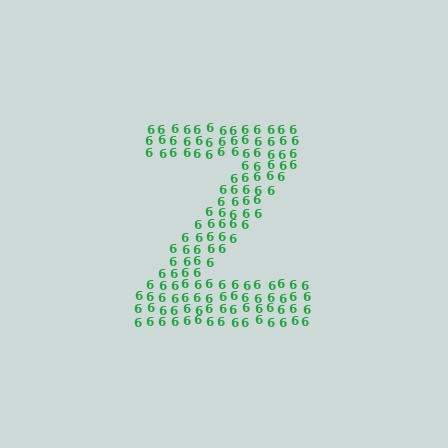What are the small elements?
The small elements are digit 6's.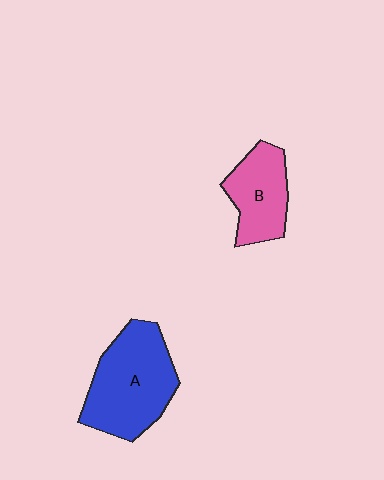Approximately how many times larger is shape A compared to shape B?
Approximately 1.6 times.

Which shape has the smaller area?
Shape B (pink).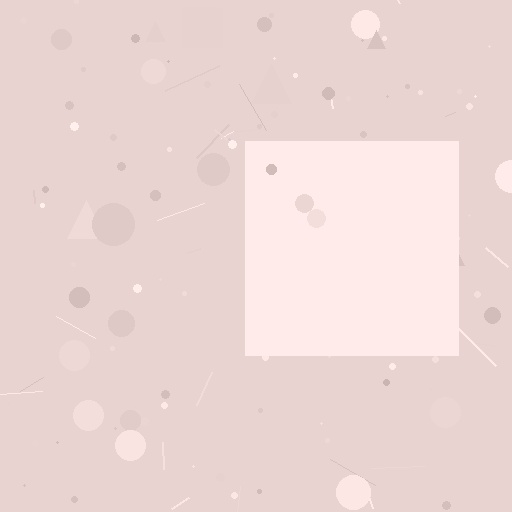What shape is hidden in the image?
A square is hidden in the image.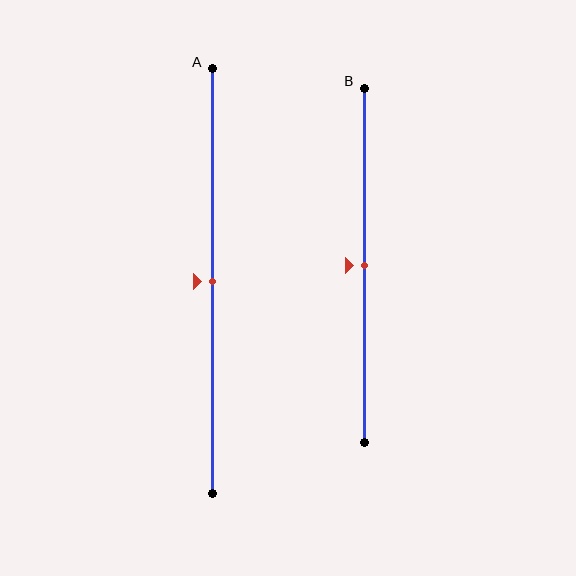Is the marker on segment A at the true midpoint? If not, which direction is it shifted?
Yes, the marker on segment A is at the true midpoint.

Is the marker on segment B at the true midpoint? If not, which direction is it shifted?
Yes, the marker on segment B is at the true midpoint.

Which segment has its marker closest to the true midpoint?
Segment A has its marker closest to the true midpoint.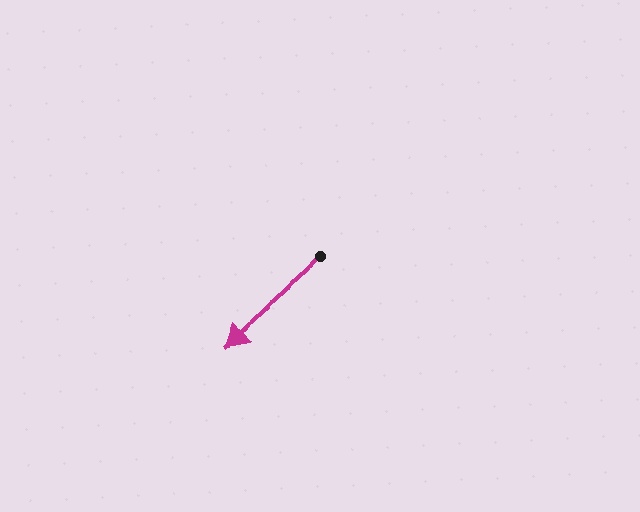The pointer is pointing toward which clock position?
Roughly 8 o'clock.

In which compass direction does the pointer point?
Southwest.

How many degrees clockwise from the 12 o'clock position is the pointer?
Approximately 229 degrees.